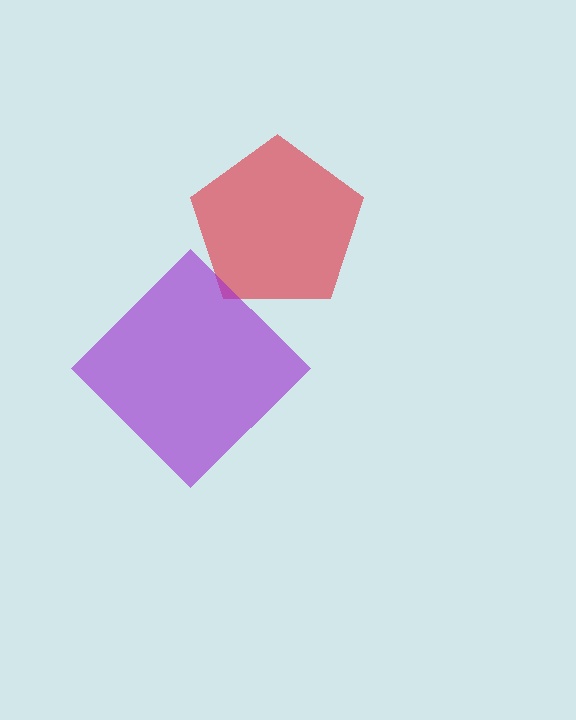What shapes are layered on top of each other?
The layered shapes are: a red pentagon, a purple diamond.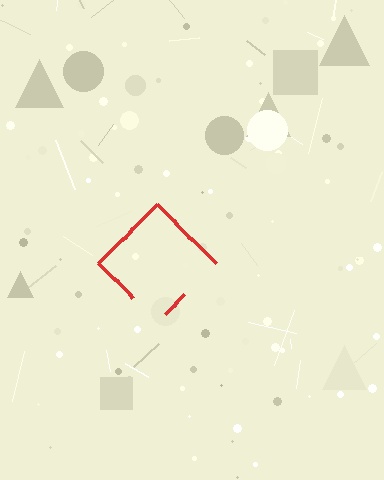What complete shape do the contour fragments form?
The contour fragments form a diamond.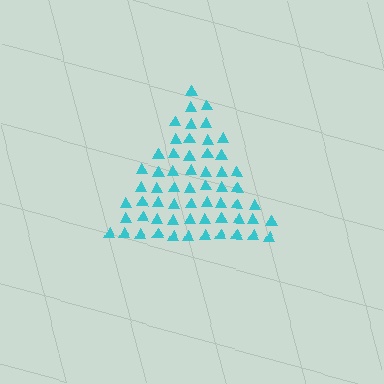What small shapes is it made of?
It is made of small triangles.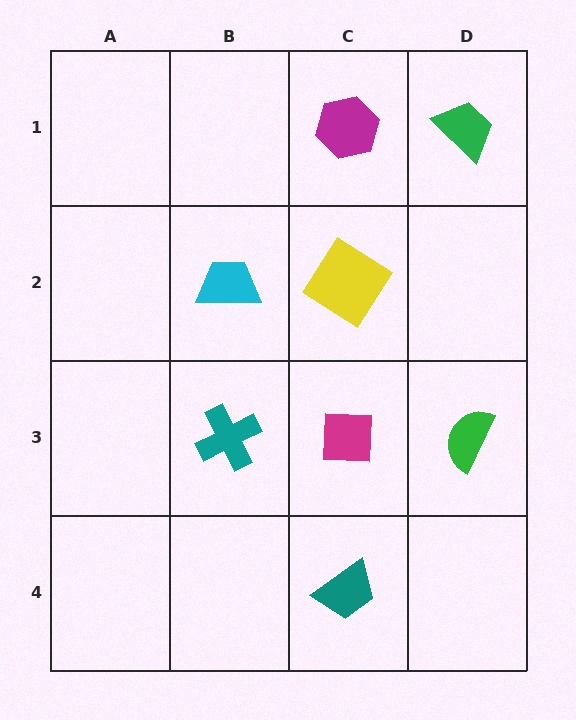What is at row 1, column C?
A magenta hexagon.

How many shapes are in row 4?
1 shape.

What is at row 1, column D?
A green trapezoid.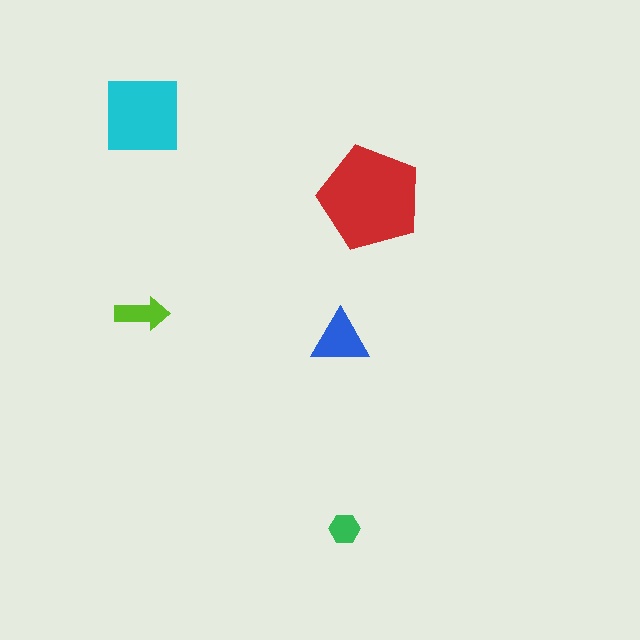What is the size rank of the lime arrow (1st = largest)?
4th.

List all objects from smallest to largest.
The green hexagon, the lime arrow, the blue triangle, the cyan square, the red pentagon.